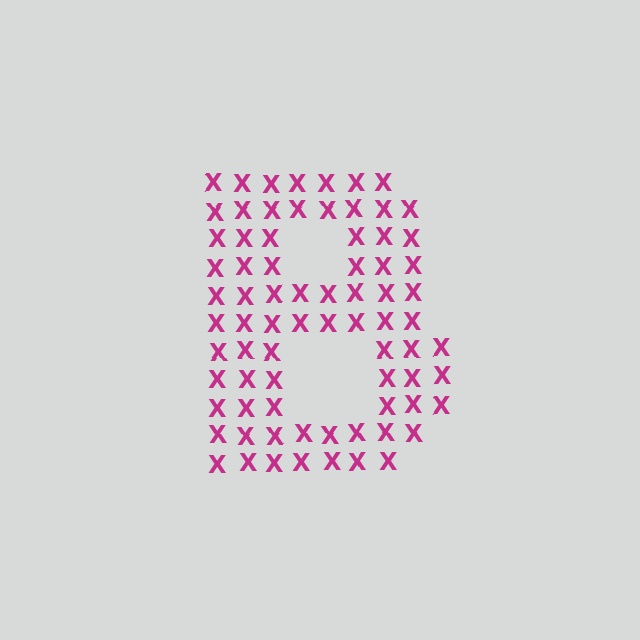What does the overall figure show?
The overall figure shows the letter B.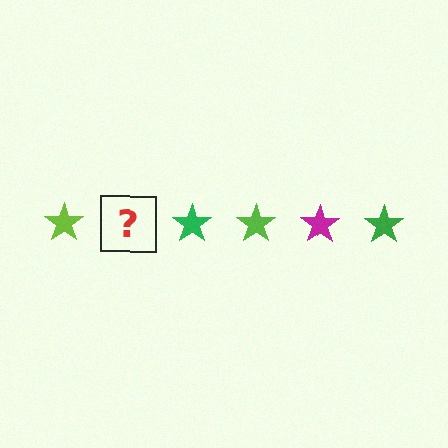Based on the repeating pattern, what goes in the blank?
The blank should be a magenta star.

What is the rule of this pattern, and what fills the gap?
The rule is that the pattern cycles through lime, magenta, green stars. The gap should be filled with a magenta star.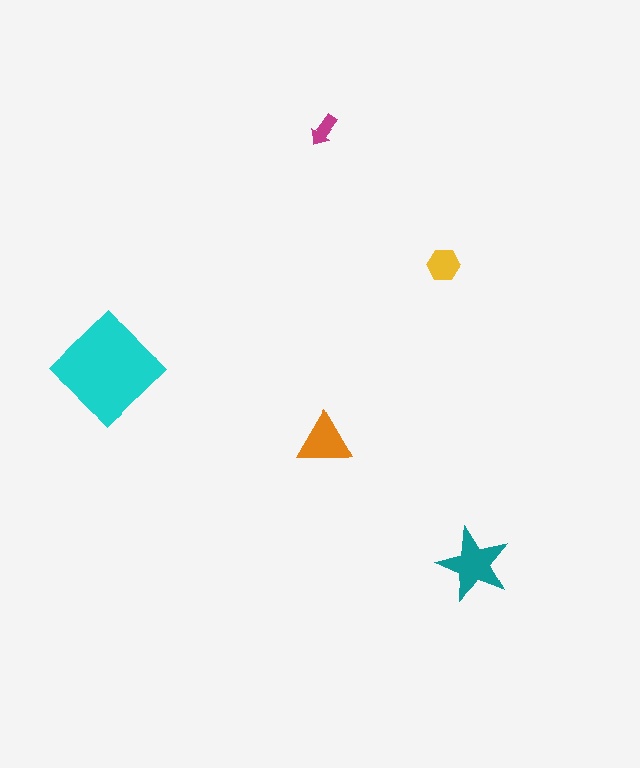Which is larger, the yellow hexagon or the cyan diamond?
The cyan diamond.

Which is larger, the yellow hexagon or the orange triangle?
The orange triangle.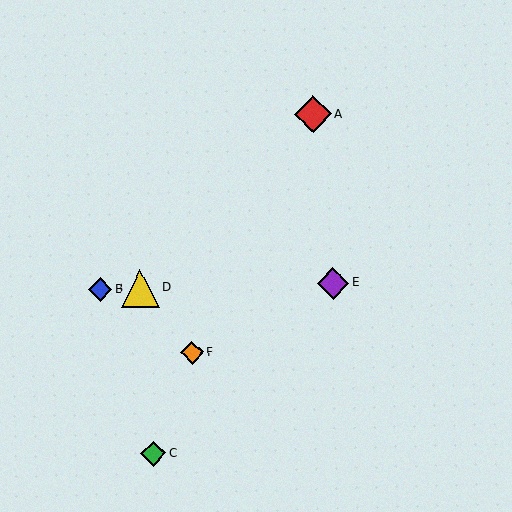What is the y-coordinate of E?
Object E is at y≈283.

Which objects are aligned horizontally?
Objects B, D, E are aligned horizontally.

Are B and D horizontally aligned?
Yes, both are at y≈289.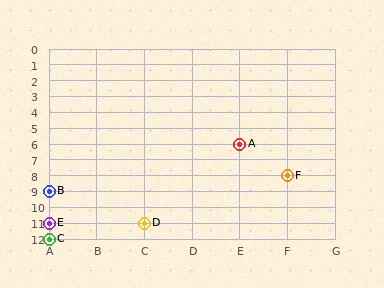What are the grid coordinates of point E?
Point E is at grid coordinates (A, 11).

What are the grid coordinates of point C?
Point C is at grid coordinates (A, 12).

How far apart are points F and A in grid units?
Points F and A are 1 column and 2 rows apart (about 2.2 grid units diagonally).